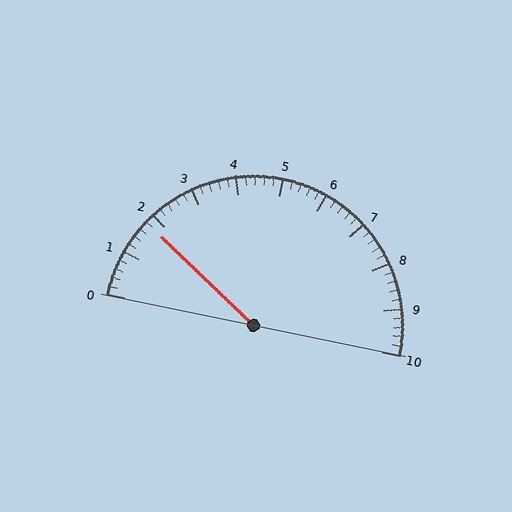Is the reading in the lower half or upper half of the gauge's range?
The reading is in the lower half of the range (0 to 10).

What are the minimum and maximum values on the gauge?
The gauge ranges from 0 to 10.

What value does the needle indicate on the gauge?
The needle indicates approximately 1.8.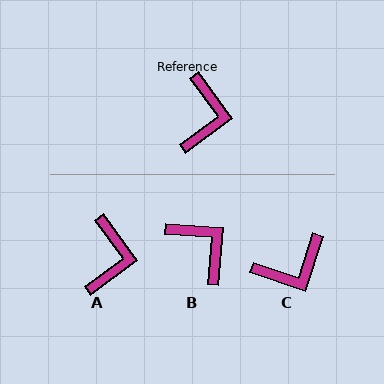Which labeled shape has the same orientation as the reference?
A.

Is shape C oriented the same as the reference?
No, it is off by about 54 degrees.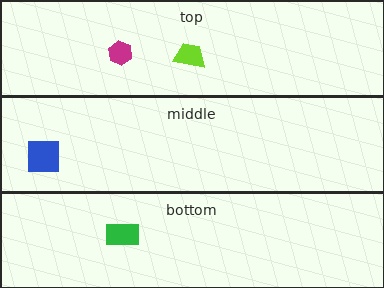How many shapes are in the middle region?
1.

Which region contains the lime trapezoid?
The top region.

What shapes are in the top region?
The magenta hexagon, the lime trapezoid.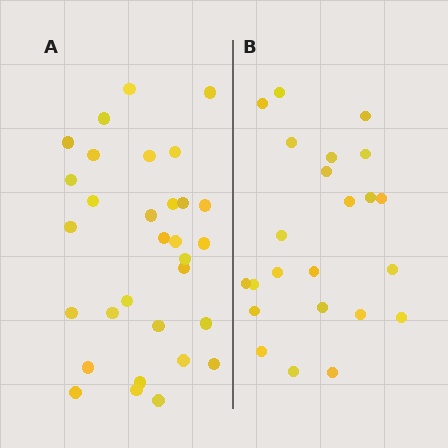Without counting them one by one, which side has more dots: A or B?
Region A (the left region) has more dots.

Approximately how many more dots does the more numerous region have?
Region A has roughly 8 or so more dots than region B.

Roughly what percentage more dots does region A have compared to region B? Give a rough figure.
About 35% more.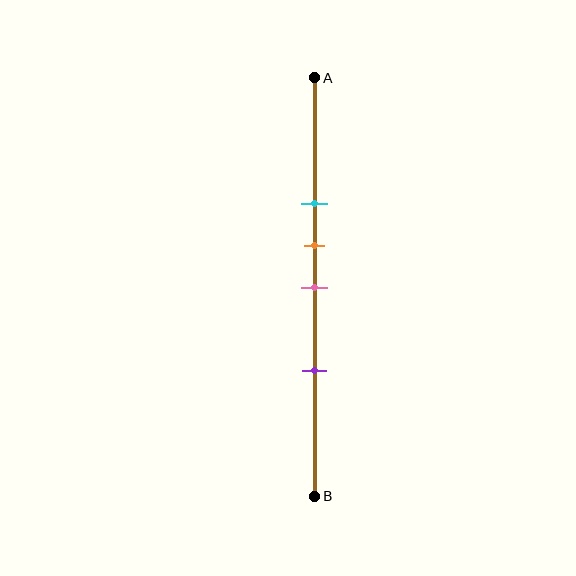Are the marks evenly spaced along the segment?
No, the marks are not evenly spaced.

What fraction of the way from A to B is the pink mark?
The pink mark is approximately 50% (0.5) of the way from A to B.